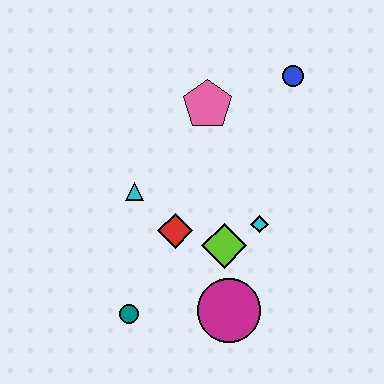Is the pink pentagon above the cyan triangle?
Yes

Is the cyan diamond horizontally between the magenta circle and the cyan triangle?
No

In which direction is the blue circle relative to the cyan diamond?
The blue circle is above the cyan diamond.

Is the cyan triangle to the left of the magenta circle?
Yes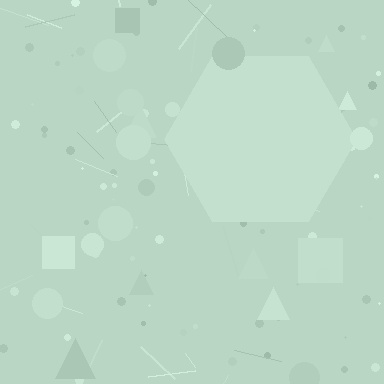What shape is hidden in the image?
A hexagon is hidden in the image.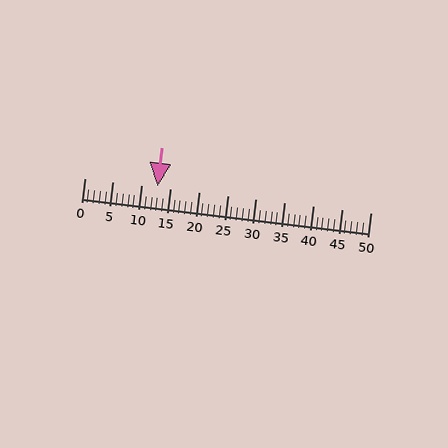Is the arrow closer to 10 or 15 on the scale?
The arrow is closer to 15.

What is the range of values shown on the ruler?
The ruler shows values from 0 to 50.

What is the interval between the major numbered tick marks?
The major tick marks are spaced 5 units apart.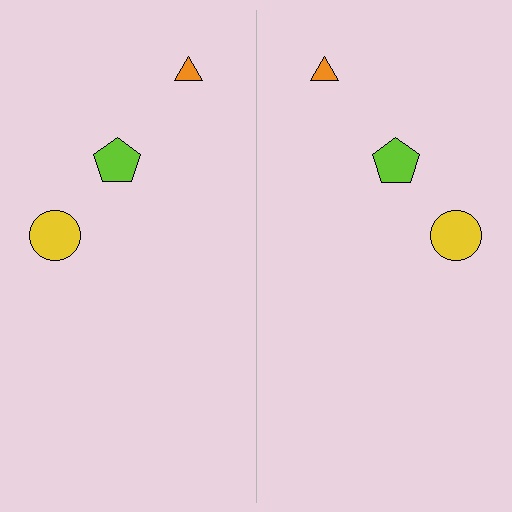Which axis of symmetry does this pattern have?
The pattern has a vertical axis of symmetry running through the center of the image.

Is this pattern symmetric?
Yes, this pattern has bilateral (reflection) symmetry.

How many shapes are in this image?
There are 6 shapes in this image.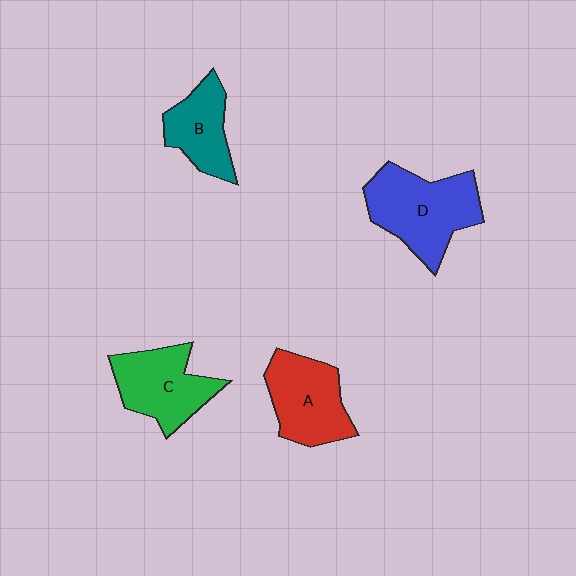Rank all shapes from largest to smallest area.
From largest to smallest: D (blue), A (red), C (green), B (teal).